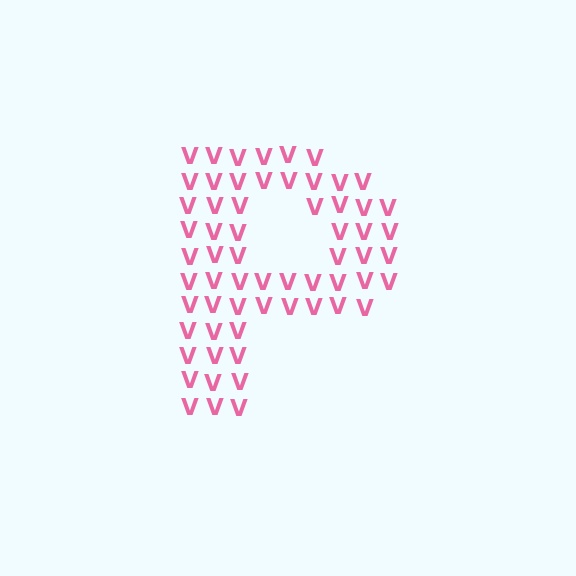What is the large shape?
The large shape is the letter P.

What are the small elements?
The small elements are letter V's.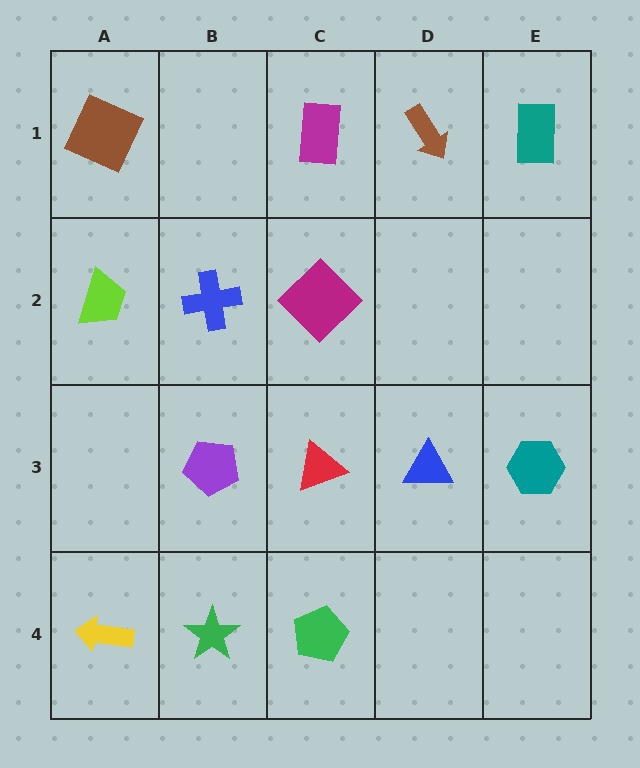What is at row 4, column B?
A green star.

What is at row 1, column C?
A magenta rectangle.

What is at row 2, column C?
A magenta diamond.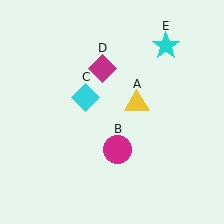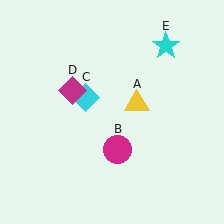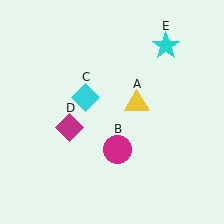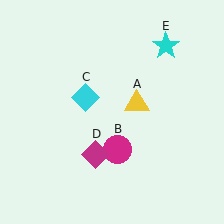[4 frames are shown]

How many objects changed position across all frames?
1 object changed position: magenta diamond (object D).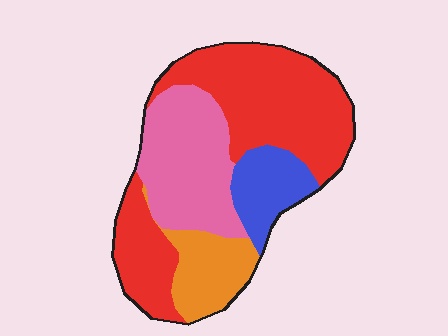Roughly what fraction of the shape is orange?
Orange takes up about one eighth (1/8) of the shape.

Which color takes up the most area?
Red, at roughly 50%.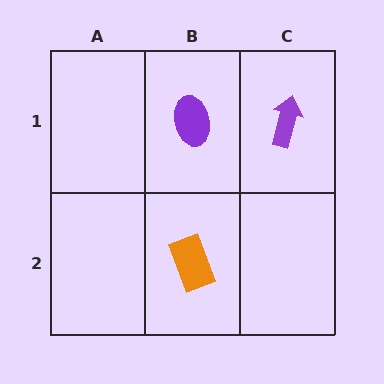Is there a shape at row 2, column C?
No, that cell is empty.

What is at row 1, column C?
A purple arrow.